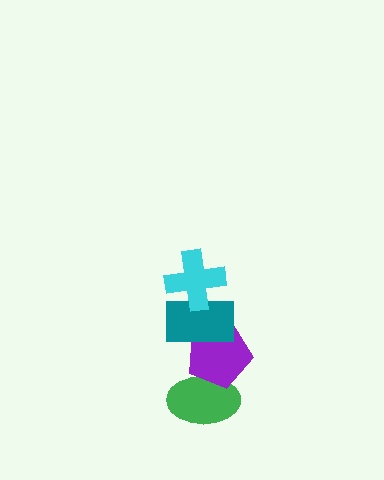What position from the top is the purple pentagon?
The purple pentagon is 3rd from the top.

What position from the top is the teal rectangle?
The teal rectangle is 2nd from the top.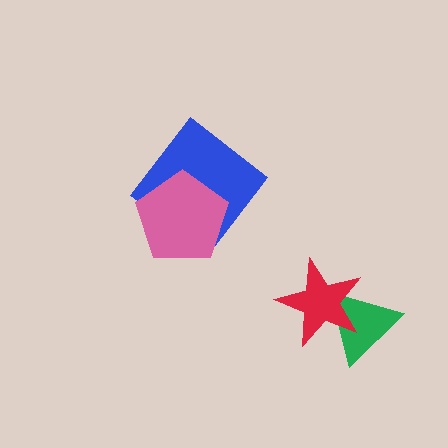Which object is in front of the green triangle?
The red star is in front of the green triangle.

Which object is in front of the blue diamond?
The pink pentagon is in front of the blue diamond.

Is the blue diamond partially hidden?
Yes, it is partially covered by another shape.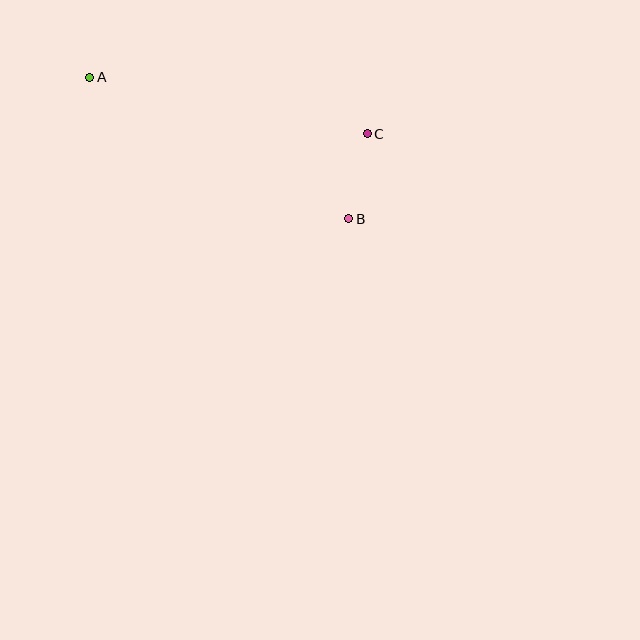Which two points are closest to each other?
Points B and C are closest to each other.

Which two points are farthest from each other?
Points A and B are farthest from each other.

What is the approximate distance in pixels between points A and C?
The distance between A and C is approximately 283 pixels.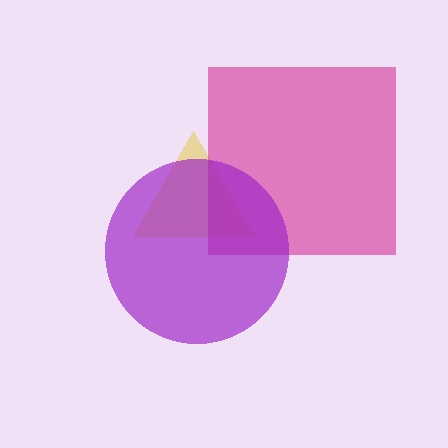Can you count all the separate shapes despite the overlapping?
Yes, there are 3 separate shapes.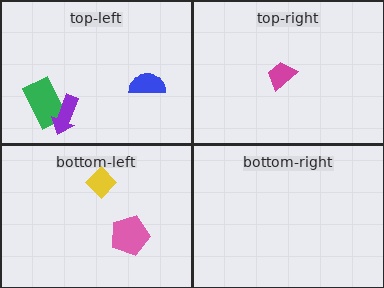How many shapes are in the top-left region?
3.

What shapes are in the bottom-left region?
The pink pentagon, the yellow diamond.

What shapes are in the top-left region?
The blue semicircle, the green rectangle, the purple arrow.